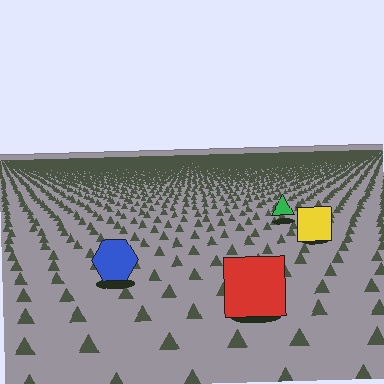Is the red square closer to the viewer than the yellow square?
Yes. The red square is closer — you can tell from the texture gradient: the ground texture is coarser near it.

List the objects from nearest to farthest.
From nearest to farthest: the red square, the blue hexagon, the yellow square, the green triangle.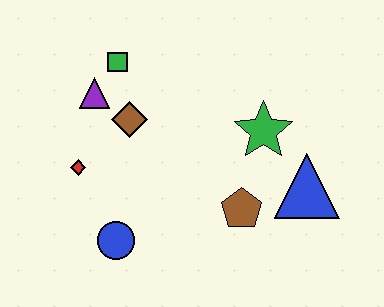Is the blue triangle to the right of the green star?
Yes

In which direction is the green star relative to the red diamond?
The green star is to the right of the red diamond.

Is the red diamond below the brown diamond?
Yes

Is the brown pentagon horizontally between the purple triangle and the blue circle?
No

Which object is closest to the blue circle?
The red diamond is closest to the blue circle.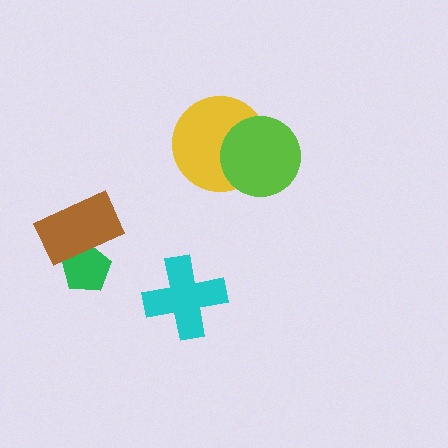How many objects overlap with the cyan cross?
0 objects overlap with the cyan cross.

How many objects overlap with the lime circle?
1 object overlaps with the lime circle.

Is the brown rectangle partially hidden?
No, no other shape covers it.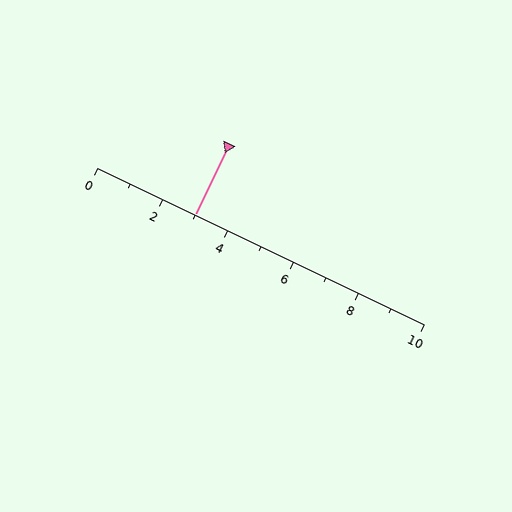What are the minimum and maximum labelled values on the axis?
The axis runs from 0 to 10.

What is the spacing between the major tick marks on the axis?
The major ticks are spaced 2 apart.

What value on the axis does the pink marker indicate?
The marker indicates approximately 3.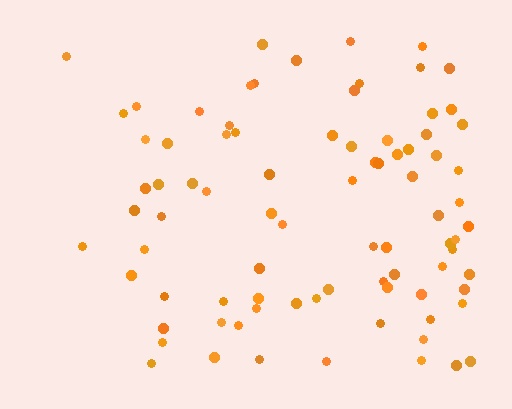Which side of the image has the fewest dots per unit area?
The left.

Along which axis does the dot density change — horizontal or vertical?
Horizontal.